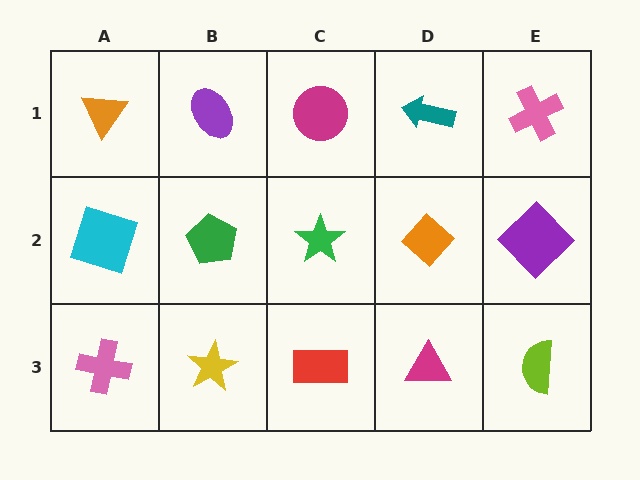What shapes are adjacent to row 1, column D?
An orange diamond (row 2, column D), a magenta circle (row 1, column C), a pink cross (row 1, column E).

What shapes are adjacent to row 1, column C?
A green star (row 2, column C), a purple ellipse (row 1, column B), a teal arrow (row 1, column D).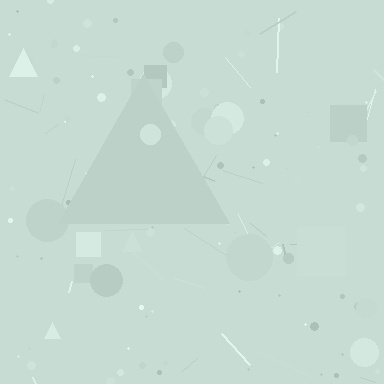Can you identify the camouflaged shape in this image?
The camouflaged shape is a triangle.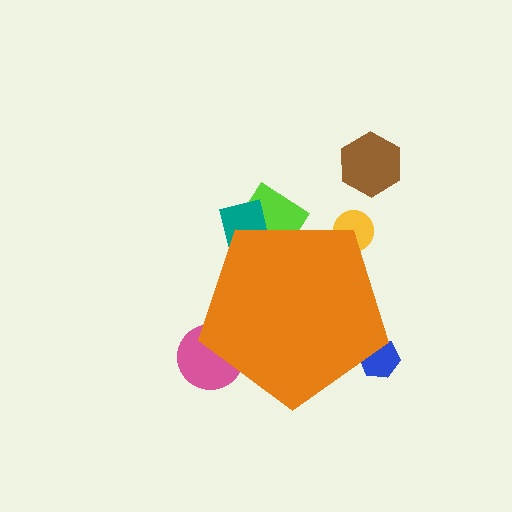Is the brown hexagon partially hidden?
No, the brown hexagon is fully visible.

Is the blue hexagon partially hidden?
Yes, the blue hexagon is partially hidden behind the orange pentagon.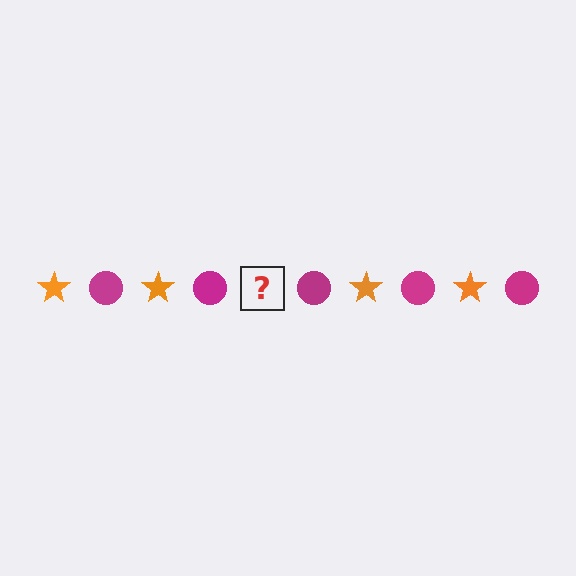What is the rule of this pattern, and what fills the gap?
The rule is that the pattern alternates between orange star and magenta circle. The gap should be filled with an orange star.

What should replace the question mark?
The question mark should be replaced with an orange star.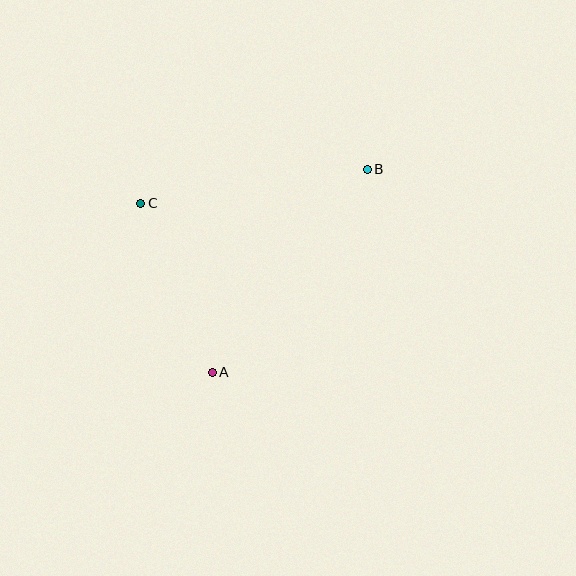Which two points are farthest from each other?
Points A and B are farthest from each other.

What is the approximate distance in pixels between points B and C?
The distance between B and C is approximately 229 pixels.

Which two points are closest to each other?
Points A and C are closest to each other.